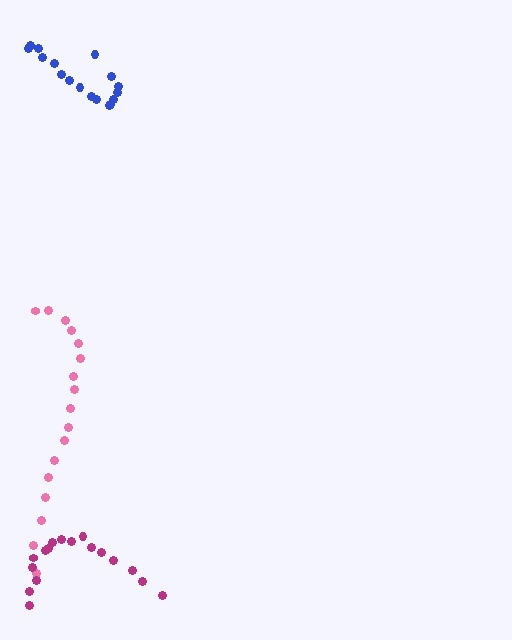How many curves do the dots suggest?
There are 3 distinct paths.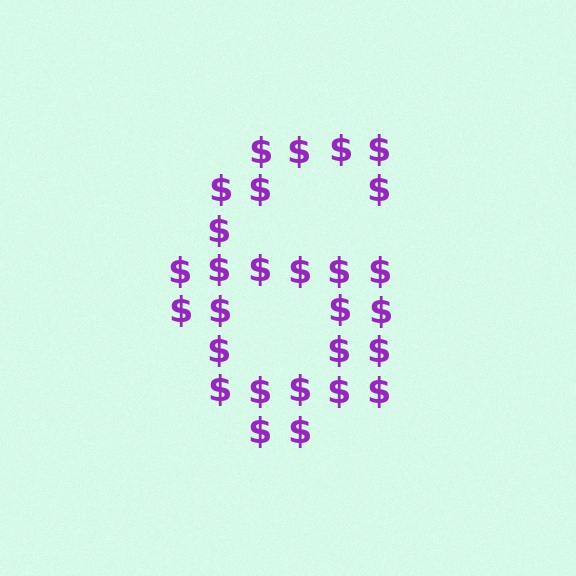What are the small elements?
The small elements are dollar signs.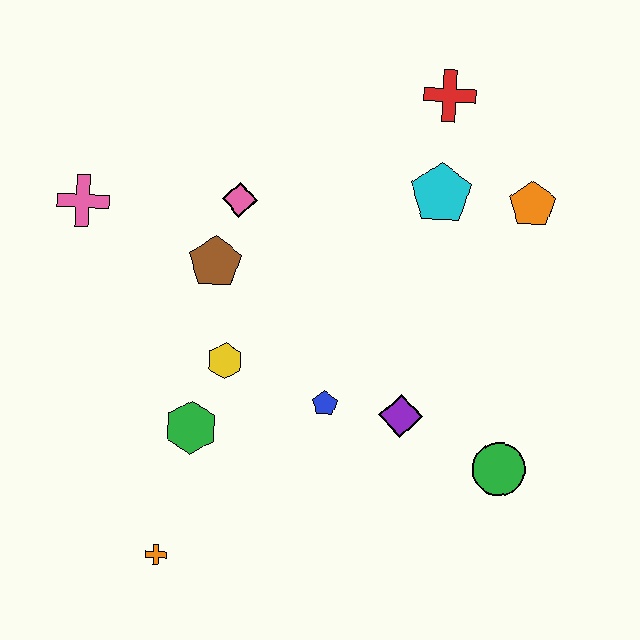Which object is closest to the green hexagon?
The yellow hexagon is closest to the green hexagon.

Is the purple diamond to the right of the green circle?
No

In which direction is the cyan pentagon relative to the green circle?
The cyan pentagon is above the green circle.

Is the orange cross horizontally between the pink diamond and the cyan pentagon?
No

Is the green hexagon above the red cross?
No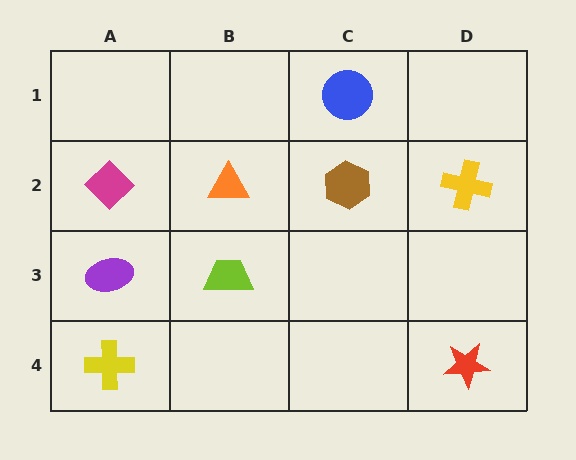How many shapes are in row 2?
4 shapes.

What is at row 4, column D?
A red star.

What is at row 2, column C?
A brown hexagon.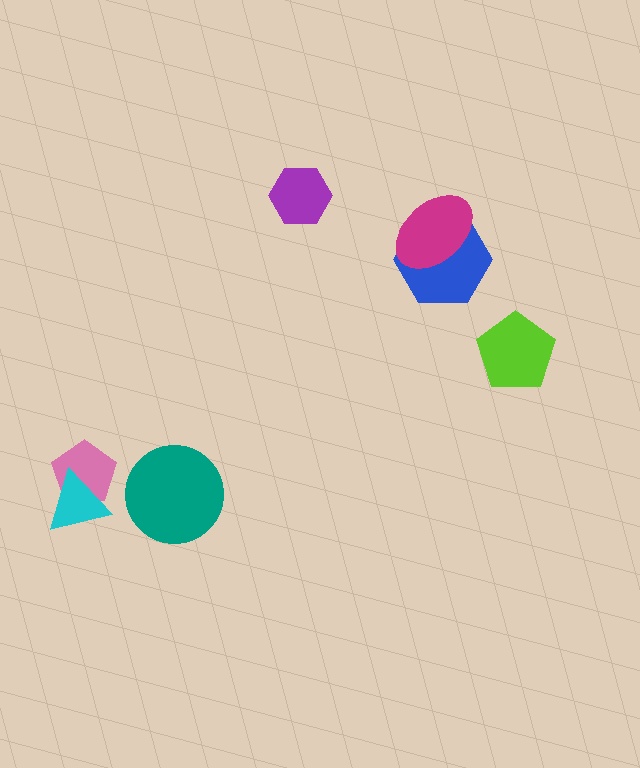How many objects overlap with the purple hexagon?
0 objects overlap with the purple hexagon.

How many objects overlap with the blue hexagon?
1 object overlaps with the blue hexagon.